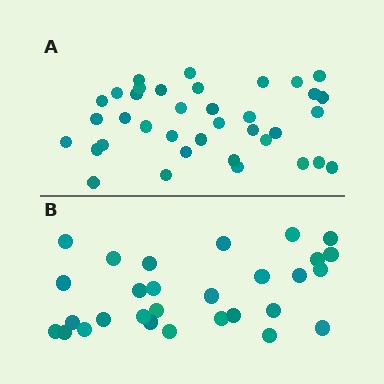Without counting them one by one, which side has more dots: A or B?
Region A (the top region) has more dots.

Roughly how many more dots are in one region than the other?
Region A has roughly 8 or so more dots than region B.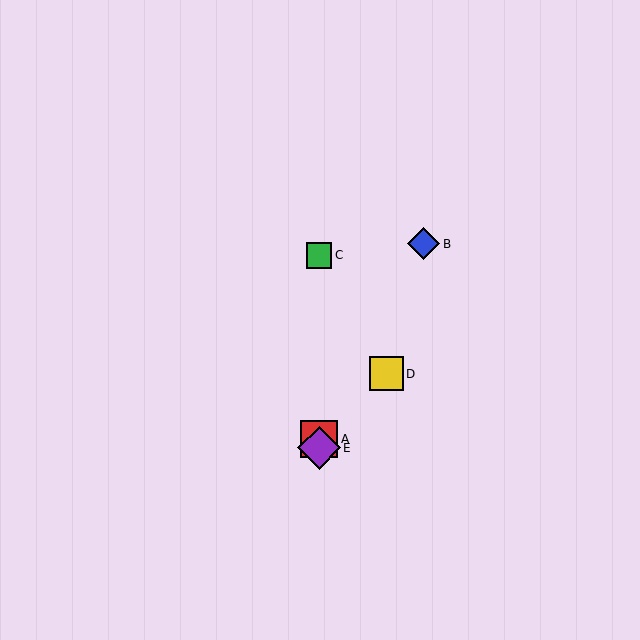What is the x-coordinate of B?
Object B is at x≈423.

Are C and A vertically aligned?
Yes, both are at x≈319.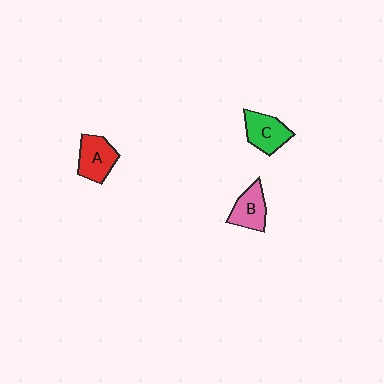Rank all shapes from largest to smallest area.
From largest to smallest: A (red), C (green), B (pink).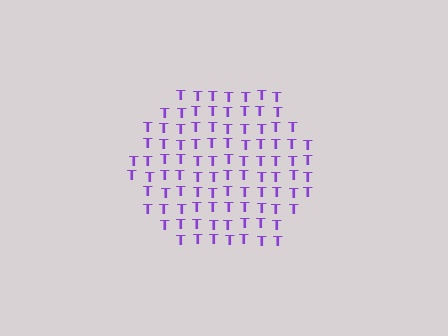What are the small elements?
The small elements are letter T's.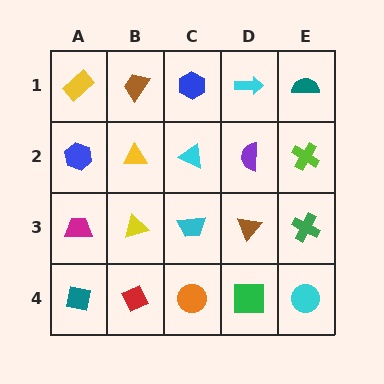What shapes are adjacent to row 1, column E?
A lime cross (row 2, column E), a cyan arrow (row 1, column D).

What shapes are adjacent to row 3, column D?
A purple semicircle (row 2, column D), a green square (row 4, column D), a cyan trapezoid (row 3, column C), a green cross (row 3, column E).